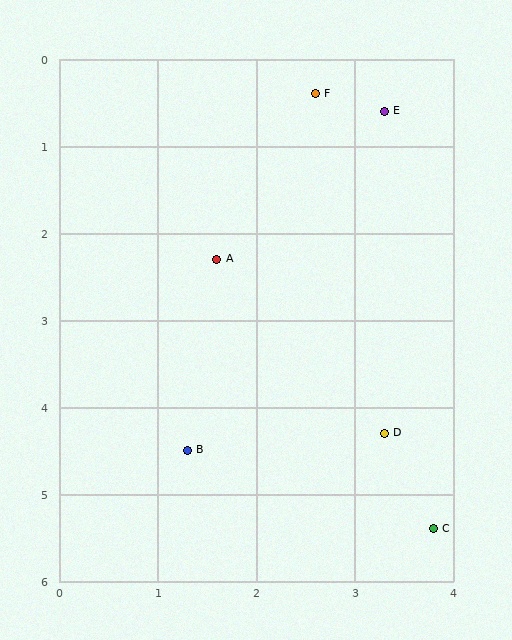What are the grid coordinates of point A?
Point A is at approximately (1.6, 2.3).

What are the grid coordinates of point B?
Point B is at approximately (1.3, 4.5).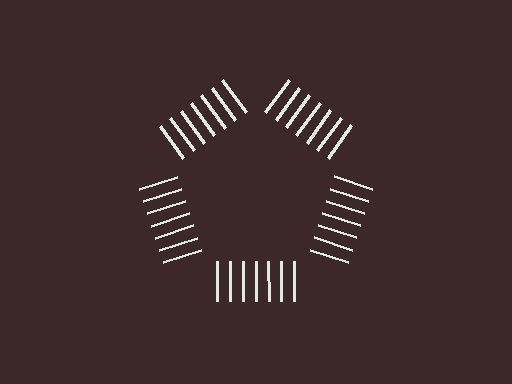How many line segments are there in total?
35 — 7 along each of the 5 edges.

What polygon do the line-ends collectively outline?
An illusory pentagon — the line segments terminate on its edges but no continuous stroke is drawn.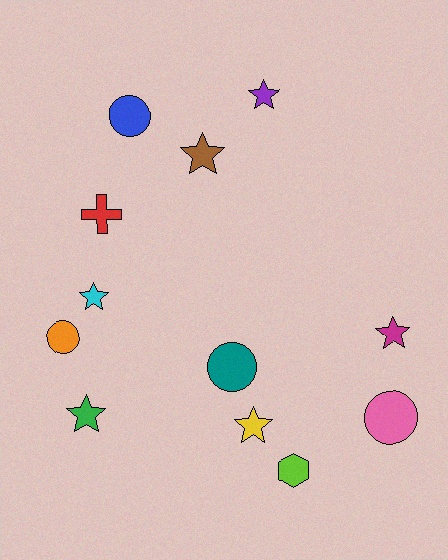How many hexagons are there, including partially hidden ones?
There is 1 hexagon.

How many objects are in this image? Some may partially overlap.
There are 12 objects.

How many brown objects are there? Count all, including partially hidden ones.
There is 1 brown object.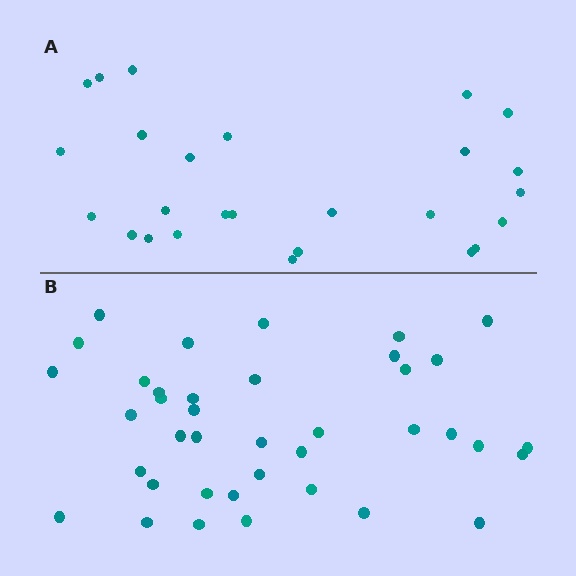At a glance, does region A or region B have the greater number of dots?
Region B (the bottom region) has more dots.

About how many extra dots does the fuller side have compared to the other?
Region B has approximately 15 more dots than region A.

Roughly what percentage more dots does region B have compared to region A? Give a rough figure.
About 50% more.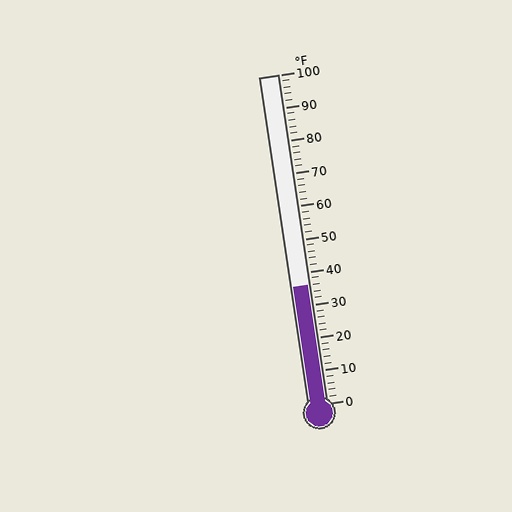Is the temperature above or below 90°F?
The temperature is below 90°F.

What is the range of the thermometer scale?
The thermometer scale ranges from 0°F to 100°F.